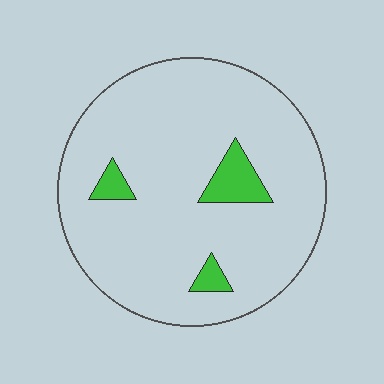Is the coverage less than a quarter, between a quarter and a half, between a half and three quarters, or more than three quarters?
Less than a quarter.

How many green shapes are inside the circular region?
3.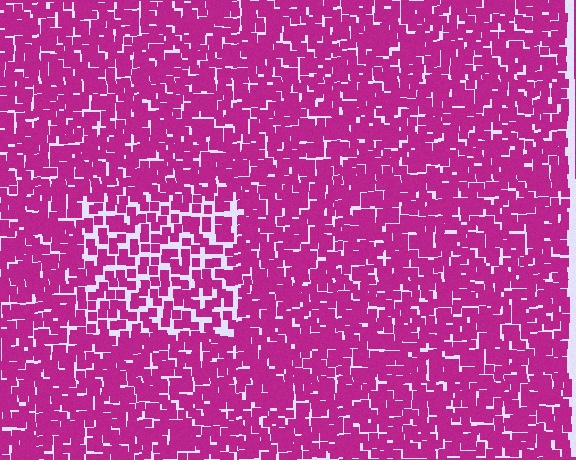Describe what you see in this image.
The image contains small magenta elements arranged at two different densities. A rectangle-shaped region is visible where the elements are less densely packed than the surrounding area.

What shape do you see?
I see a rectangle.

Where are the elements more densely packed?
The elements are more densely packed outside the rectangle boundary.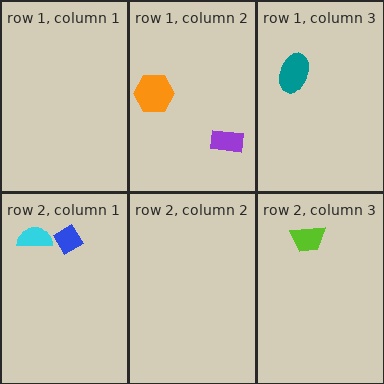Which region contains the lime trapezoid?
The row 2, column 3 region.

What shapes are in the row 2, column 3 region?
The lime trapezoid.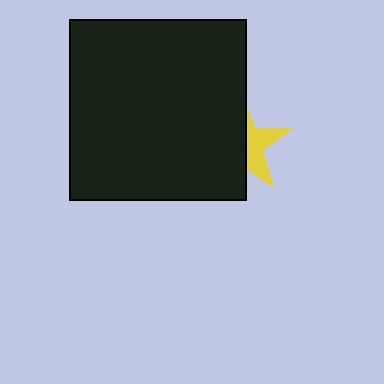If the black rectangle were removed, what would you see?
You would see the complete yellow star.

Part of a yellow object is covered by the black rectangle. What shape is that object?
It is a star.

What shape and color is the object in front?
The object in front is a black rectangle.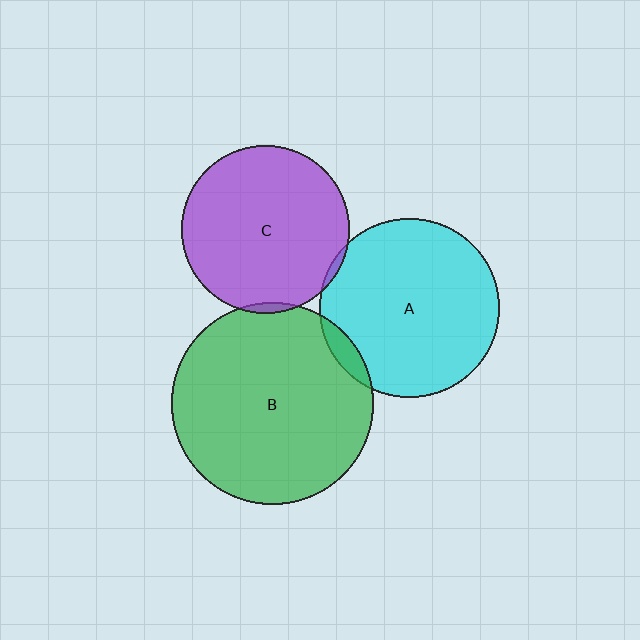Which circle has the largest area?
Circle B (green).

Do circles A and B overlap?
Yes.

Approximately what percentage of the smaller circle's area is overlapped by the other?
Approximately 5%.